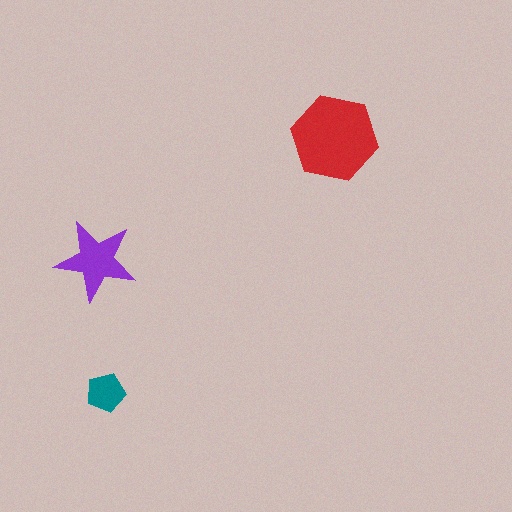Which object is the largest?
The red hexagon.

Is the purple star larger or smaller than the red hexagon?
Smaller.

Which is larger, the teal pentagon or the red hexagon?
The red hexagon.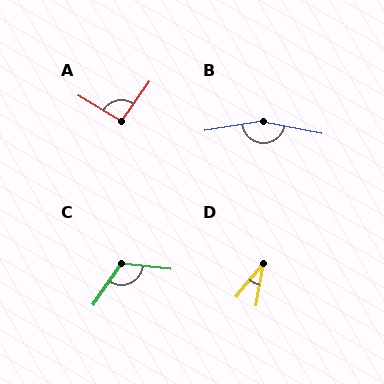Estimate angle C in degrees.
Approximately 118 degrees.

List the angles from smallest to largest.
D (30°), A (95°), C (118°), B (159°).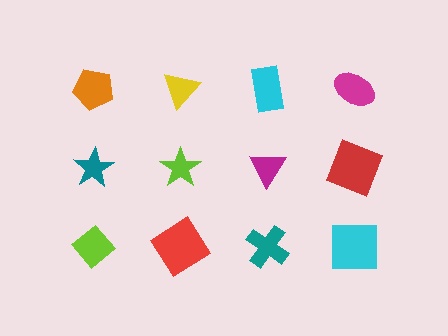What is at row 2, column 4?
A red square.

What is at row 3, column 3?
A teal cross.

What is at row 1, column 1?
An orange pentagon.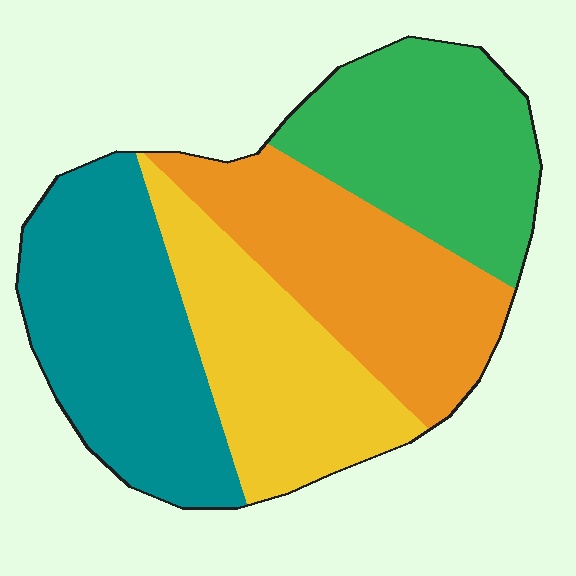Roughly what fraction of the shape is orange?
Orange covers about 25% of the shape.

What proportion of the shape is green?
Green takes up about one quarter (1/4) of the shape.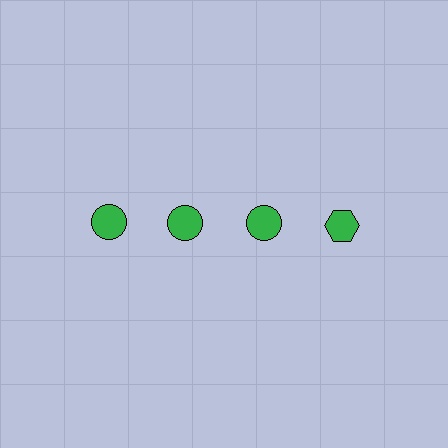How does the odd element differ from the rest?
It has a different shape: hexagon instead of circle.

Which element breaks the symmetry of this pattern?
The green hexagon in the top row, second from right column breaks the symmetry. All other shapes are green circles.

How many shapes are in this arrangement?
There are 4 shapes arranged in a grid pattern.